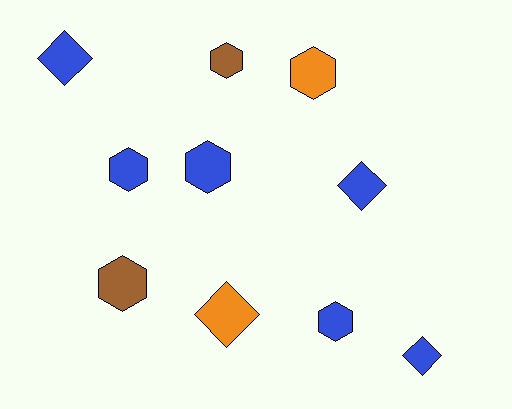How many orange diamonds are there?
There is 1 orange diamond.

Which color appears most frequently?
Blue, with 6 objects.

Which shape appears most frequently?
Hexagon, with 6 objects.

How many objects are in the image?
There are 10 objects.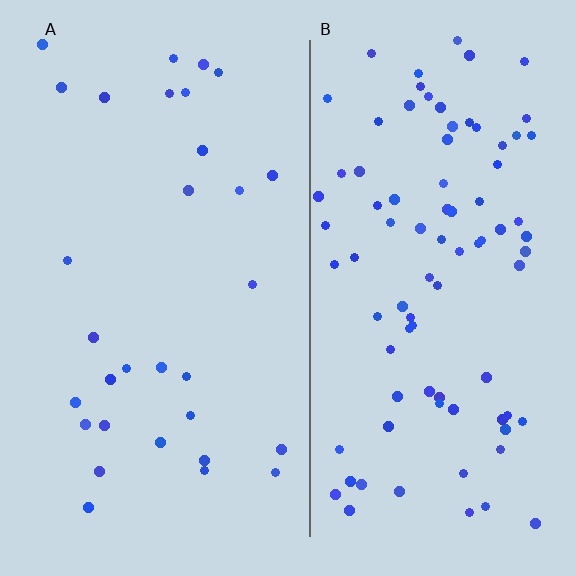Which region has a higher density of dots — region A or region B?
B (the right).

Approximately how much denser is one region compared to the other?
Approximately 2.9× — region B over region A.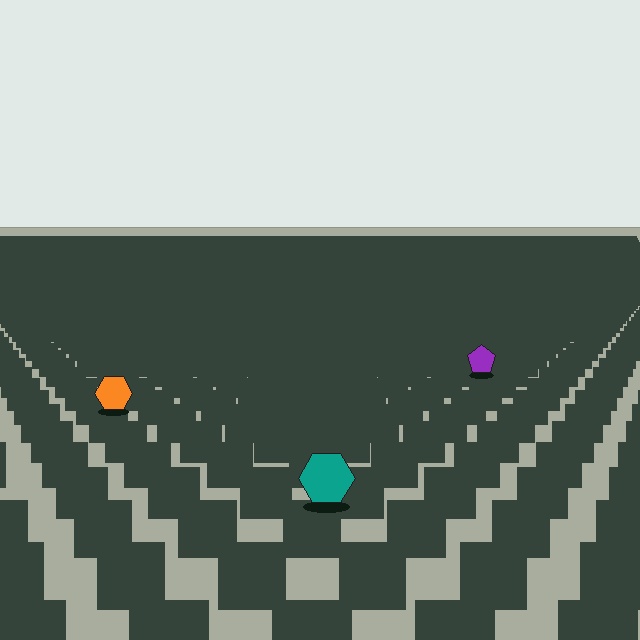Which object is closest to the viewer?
The teal hexagon is closest. The texture marks near it are larger and more spread out.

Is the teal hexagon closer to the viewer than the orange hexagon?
Yes. The teal hexagon is closer — you can tell from the texture gradient: the ground texture is coarser near it.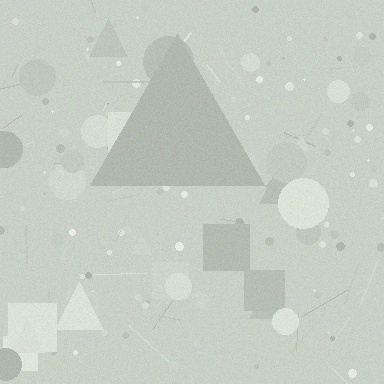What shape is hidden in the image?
A triangle is hidden in the image.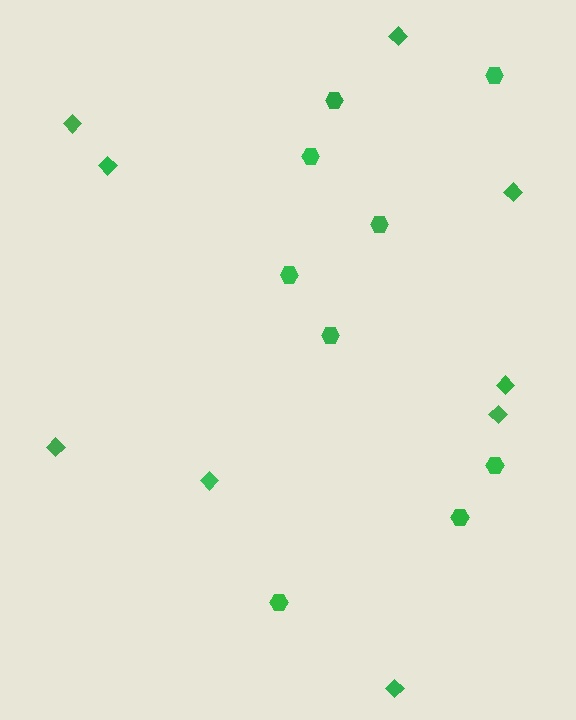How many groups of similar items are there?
There are 2 groups: one group of diamonds (9) and one group of hexagons (9).